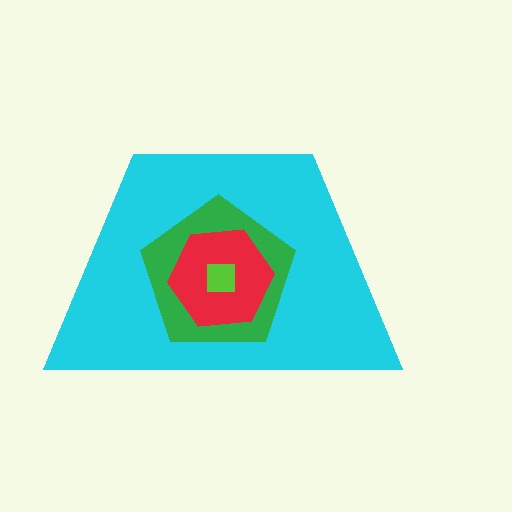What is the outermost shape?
The cyan trapezoid.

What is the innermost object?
The lime square.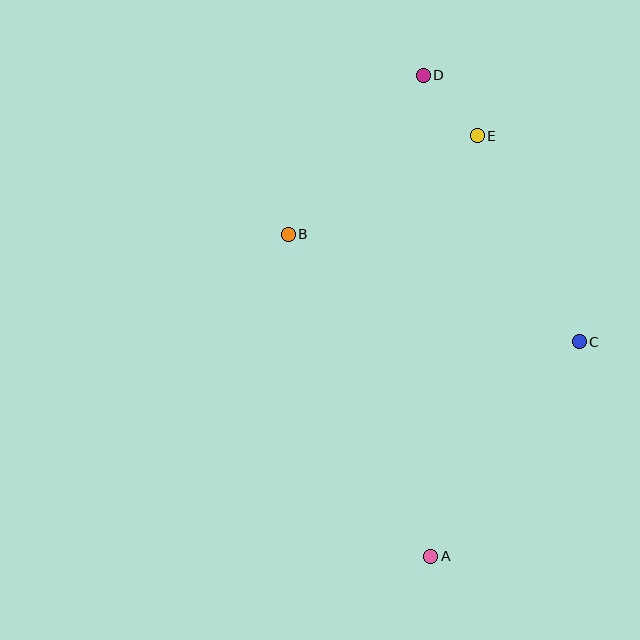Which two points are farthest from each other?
Points A and D are farthest from each other.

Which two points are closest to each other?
Points D and E are closest to each other.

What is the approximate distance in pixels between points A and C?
The distance between A and C is approximately 261 pixels.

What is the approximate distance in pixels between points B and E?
The distance between B and E is approximately 214 pixels.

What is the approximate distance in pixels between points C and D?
The distance between C and D is approximately 309 pixels.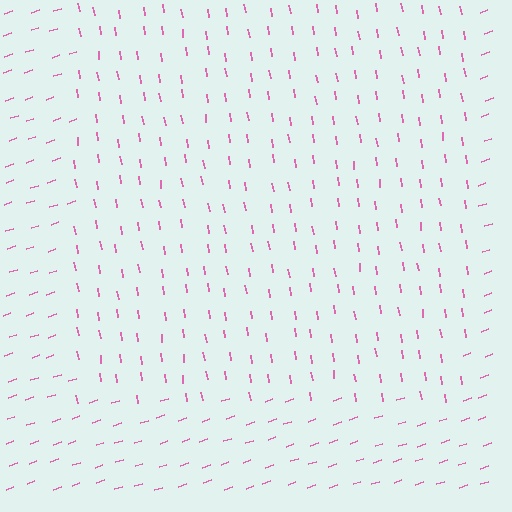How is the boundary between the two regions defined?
The boundary is defined purely by a change in line orientation (approximately 79 degrees difference). All lines are the same color and thickness.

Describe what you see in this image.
The image is filled with small pink line segments. A rectangle region in the image has lines oriented differently from the surrounding lines, creating a visible texture boundary.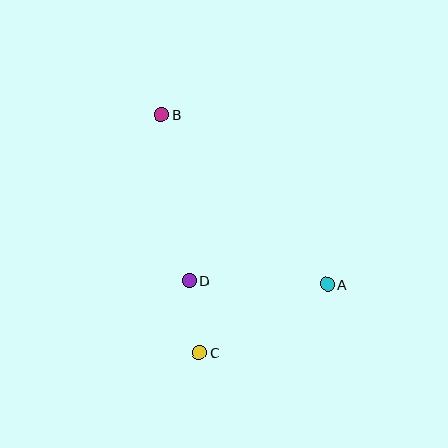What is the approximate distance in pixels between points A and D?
The distance between A and D is approximately 138 pixels.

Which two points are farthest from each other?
Points B and C are farthest from each other.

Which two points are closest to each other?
Points C and D are closest to each other.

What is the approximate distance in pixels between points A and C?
The distance between A and C is approximately 145 pixels.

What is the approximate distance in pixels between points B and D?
The distance between B and D is approximately 169 pixels.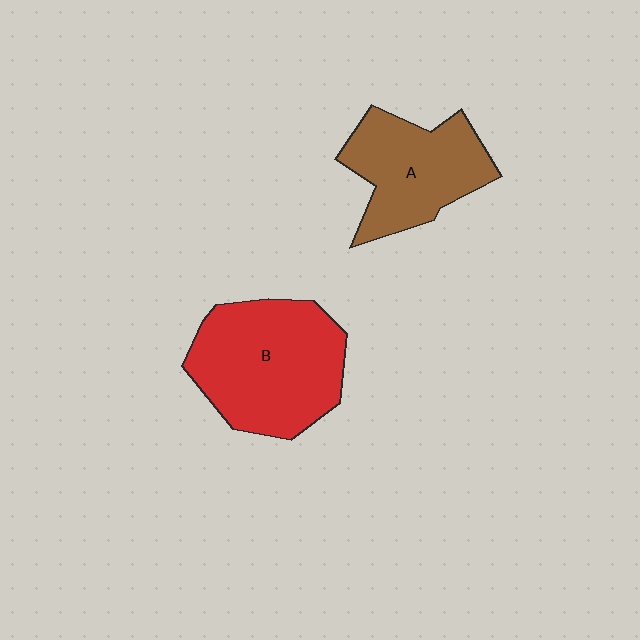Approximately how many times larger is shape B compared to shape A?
Approximately 1.3 times.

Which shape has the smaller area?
Shape A (brown).